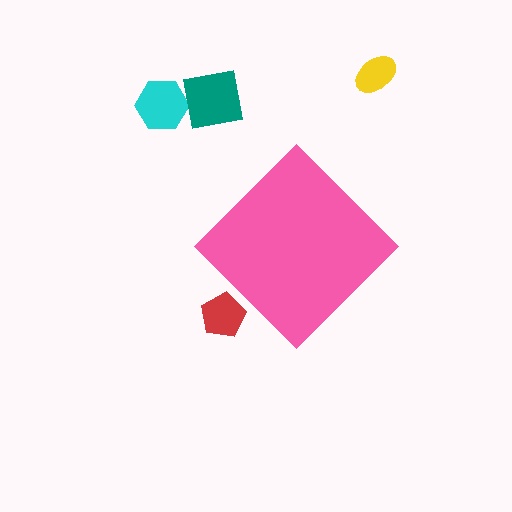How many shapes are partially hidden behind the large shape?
1 shape is partially hidden.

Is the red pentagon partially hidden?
Yes, the red pentagon is partially hidden behind the pink diamond.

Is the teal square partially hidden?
No, the teal square is fully visible.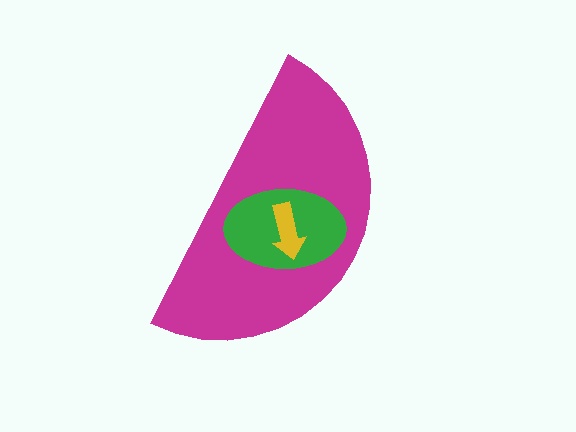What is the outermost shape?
The magenta semicircle.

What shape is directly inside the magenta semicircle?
The green ellipse.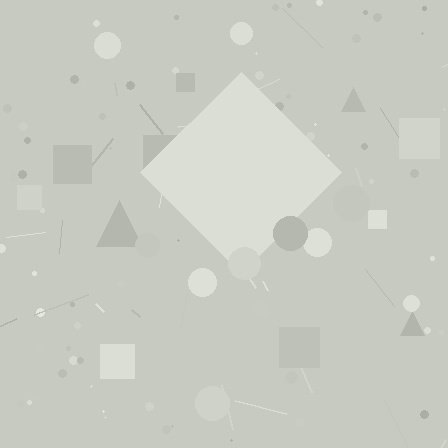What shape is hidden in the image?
A diamond is hidden in the image.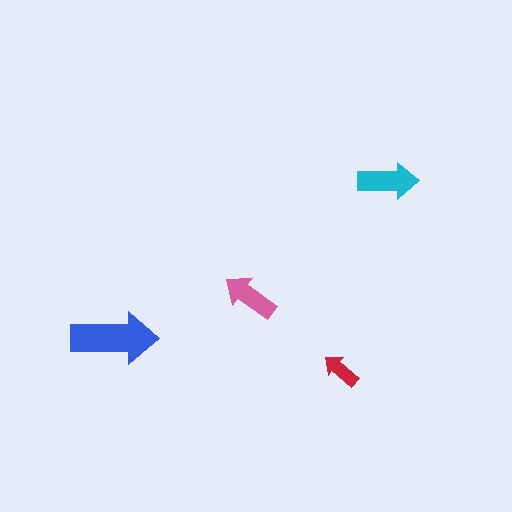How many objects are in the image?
There are 4 objects in the image.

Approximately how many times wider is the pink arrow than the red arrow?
About 1.5 times wider.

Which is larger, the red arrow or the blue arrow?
The blue one.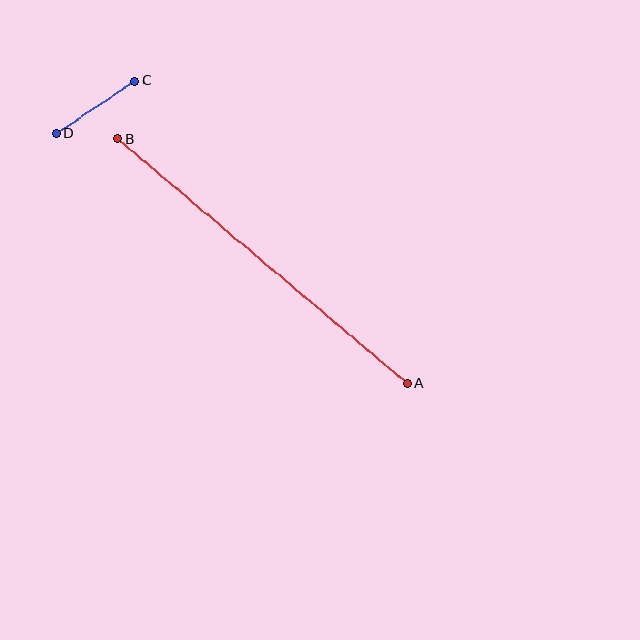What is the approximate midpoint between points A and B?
The midpoint is at approximately (263, 261) pixels.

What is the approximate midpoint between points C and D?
The midpoint is at approximately (96, 108) pixels.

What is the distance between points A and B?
The distance is approximately 379 pixels.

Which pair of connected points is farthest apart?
Points A and B are farthest apart.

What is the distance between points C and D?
The distance is approximately 95 pixels.